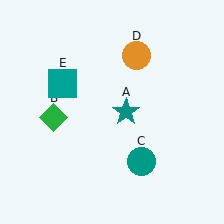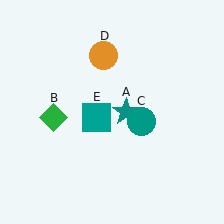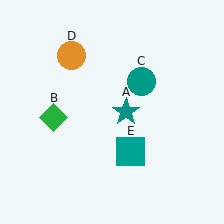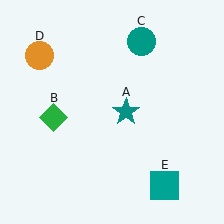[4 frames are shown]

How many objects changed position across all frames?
3 objects changed position: teal circle (object C), orange circle (object D), teal square (object E).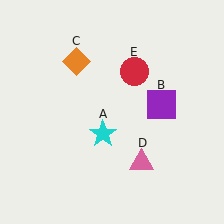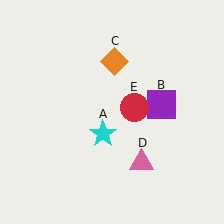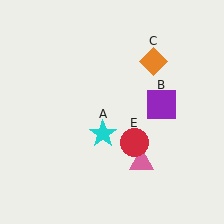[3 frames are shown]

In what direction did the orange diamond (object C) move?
The orange diamond (object C) moved right.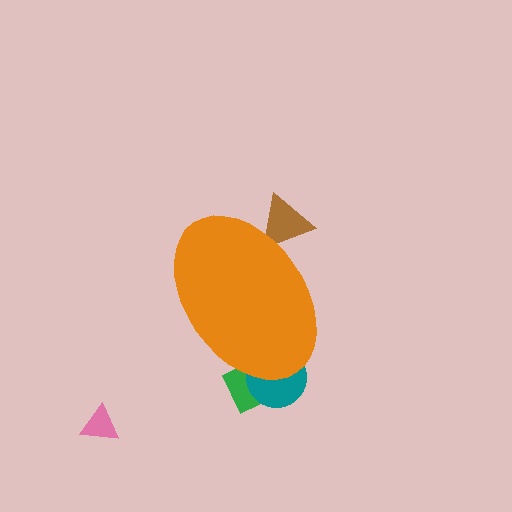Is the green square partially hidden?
Yes, the green square is partially hidden behind the orange ellipse.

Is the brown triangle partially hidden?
Yes, the brown triangle is partially hidden behind the orange ellipse.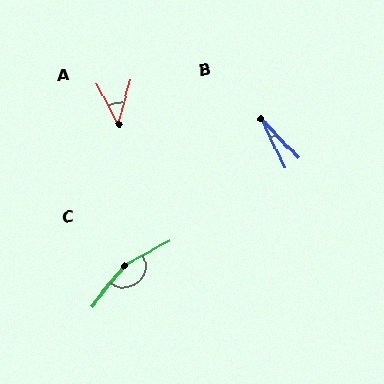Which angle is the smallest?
B, at approximately 18 degrees.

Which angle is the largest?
C, at approximately 157 degrees.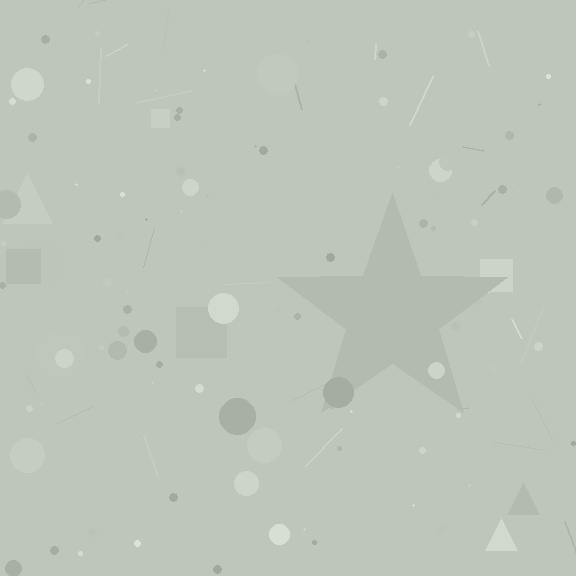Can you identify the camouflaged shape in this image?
The camouflaged shape is a star.